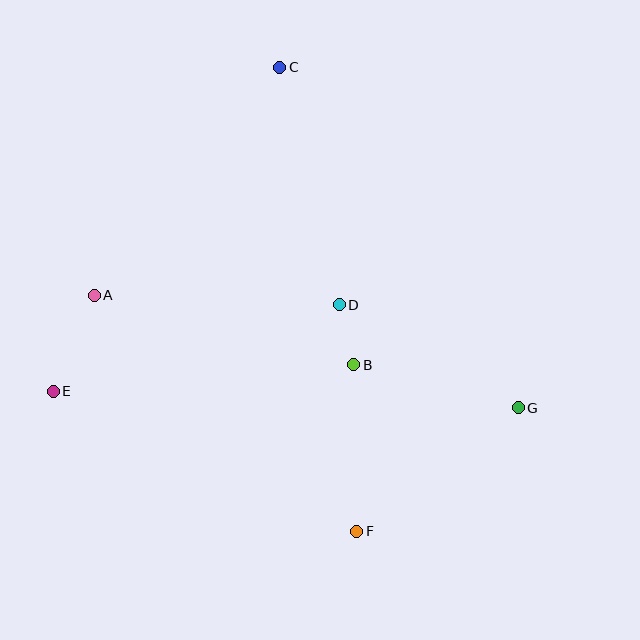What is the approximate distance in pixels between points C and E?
The distance between C and E is approximately 395 pixels.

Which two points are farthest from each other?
Points C and F are farthest from each other.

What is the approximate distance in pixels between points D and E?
The distance between D and E is approximately 298 pixels.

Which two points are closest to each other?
Points B and D are closest to each other.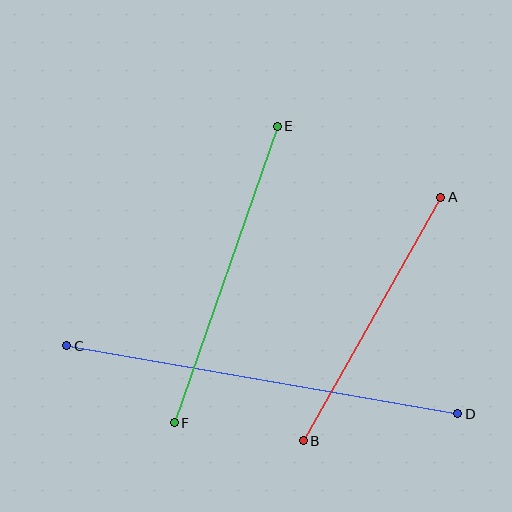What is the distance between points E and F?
The distance is approximately 314 pixels.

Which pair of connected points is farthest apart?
Points C and D are farthest apart.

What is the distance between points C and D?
The distance is approximately 397 pixels.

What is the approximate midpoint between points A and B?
The midpoint is at approximately (372, 319) pixels.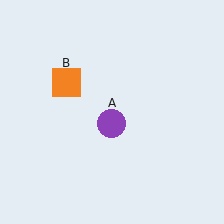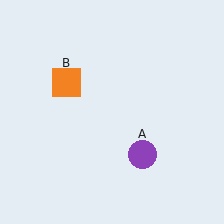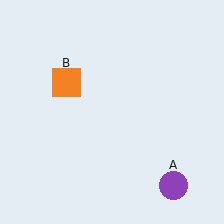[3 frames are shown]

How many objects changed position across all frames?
1 object changed position: purple circle (object A).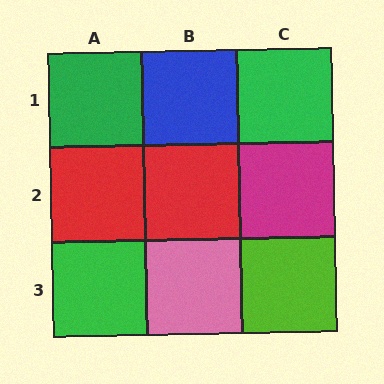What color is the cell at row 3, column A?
Green.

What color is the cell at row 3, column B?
Pink.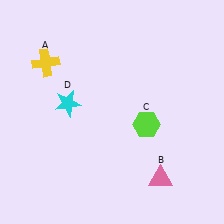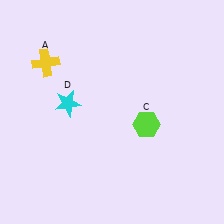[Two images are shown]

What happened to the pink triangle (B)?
The pink triangle (B) was removed in Image 2. It was in the bottom-right area of Image 1.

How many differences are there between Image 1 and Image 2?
There is 1 difference between the two images.